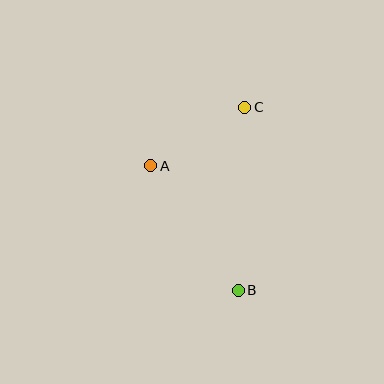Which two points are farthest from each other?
Points B and C are farthest from each other.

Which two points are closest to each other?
Points A and C are closest to each other.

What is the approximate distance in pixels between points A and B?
The distance between A and B is approximately 152 pixels.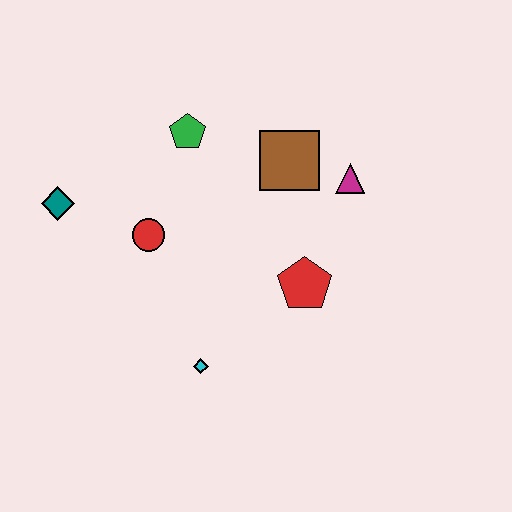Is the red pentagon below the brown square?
Yes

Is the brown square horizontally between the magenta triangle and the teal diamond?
Yes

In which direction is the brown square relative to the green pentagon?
The brown square is to the right of the green pentagon.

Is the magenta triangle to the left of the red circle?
No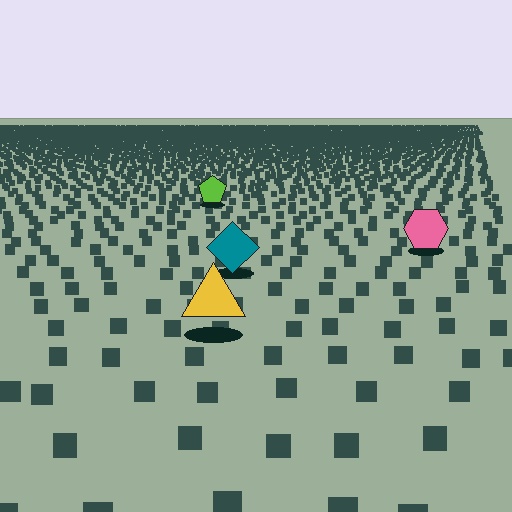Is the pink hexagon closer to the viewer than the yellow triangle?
No. The yellow triangle is closer — you can tell from the texture gradient: the ground texture is coarser near it.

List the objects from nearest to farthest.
From nearest to farthest: the yellow triangle, the teal diamond, the pink hexagon, the lime pentagon.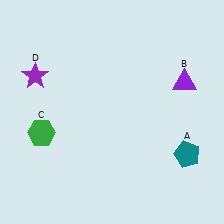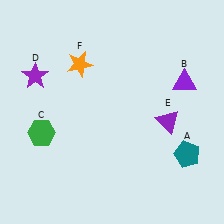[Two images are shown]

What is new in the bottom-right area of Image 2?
A purple triangle (E) was added in the bottom-right area of Image 2.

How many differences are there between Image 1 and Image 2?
There are 2 differences between the two images.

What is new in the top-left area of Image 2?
An orange star (F) was added in the top-left area of Image 2.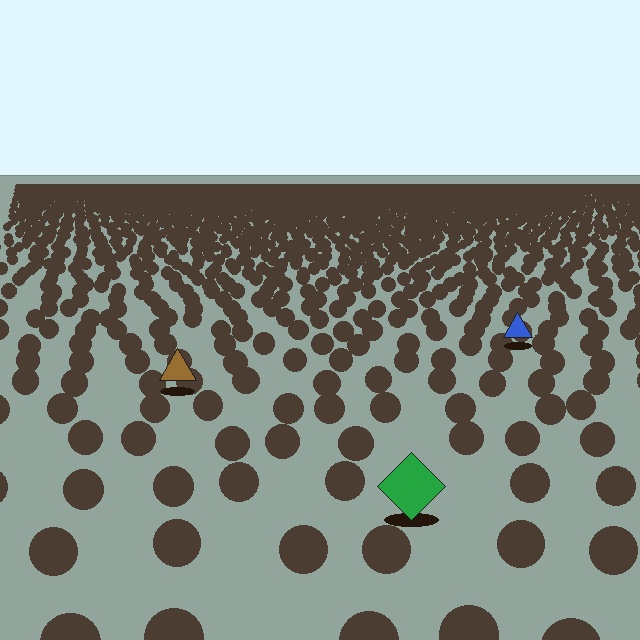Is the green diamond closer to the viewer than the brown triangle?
Yes. The green diamond is closer — you can tell from the texture gradient: the ground texture is coarser near it.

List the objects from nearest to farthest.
From nearest to farthest: the green diamond, the brown triangle, the blue triangle.